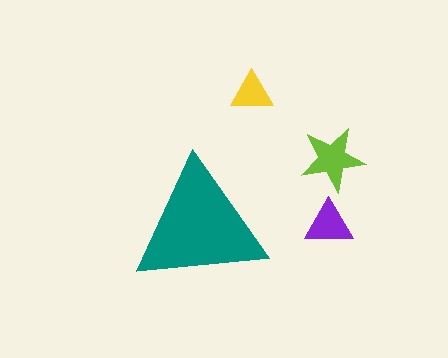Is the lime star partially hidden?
No, the lime star is fully visible.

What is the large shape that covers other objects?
A teal triangle.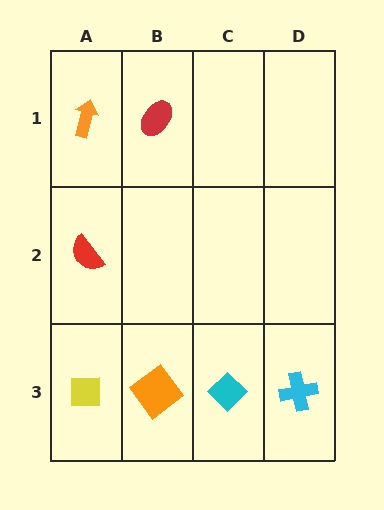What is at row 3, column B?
An orange diamond.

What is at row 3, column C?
A cyan diamond.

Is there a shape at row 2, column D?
No, that cell is empty.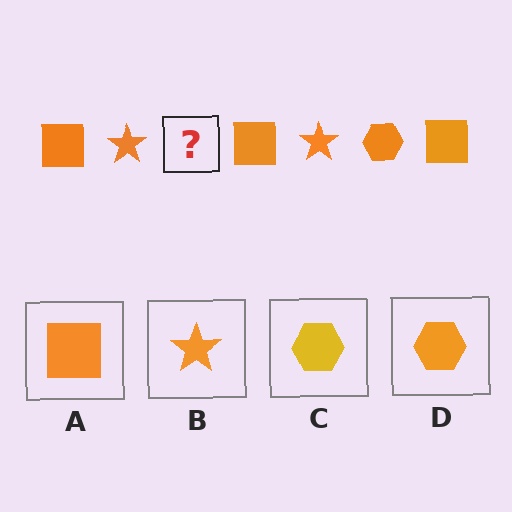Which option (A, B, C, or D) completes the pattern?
D.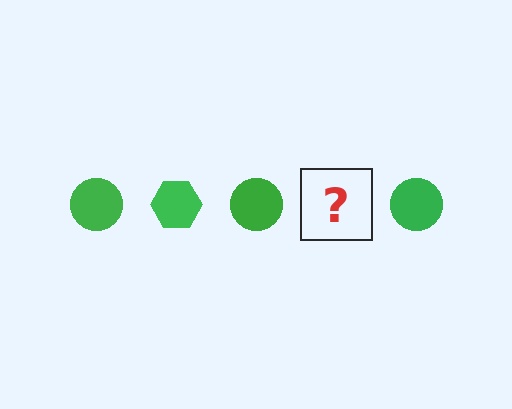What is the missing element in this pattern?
The missing element is a green hexagon.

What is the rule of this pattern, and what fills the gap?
The rule is that the pattern cycles through circle, hexagon shapes in green. The gap should be filled with a green hexagon.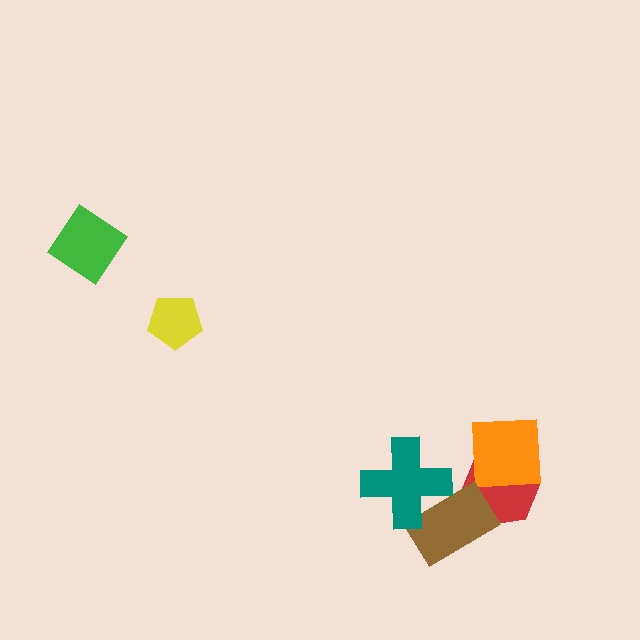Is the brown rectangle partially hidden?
Yes, it is partially covered by another shape.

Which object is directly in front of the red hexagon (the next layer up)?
The orange square is directly in front of the red hexagon.